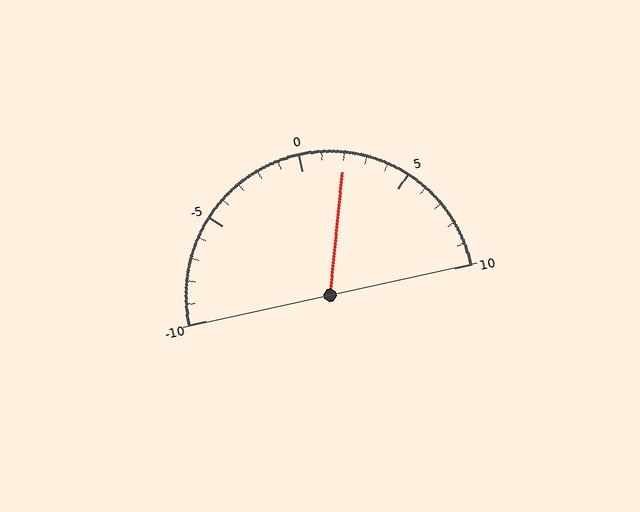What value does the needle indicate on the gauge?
The needle indicates approximately 2.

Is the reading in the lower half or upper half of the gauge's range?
The reading is in the upper half of the range (-10 to 10).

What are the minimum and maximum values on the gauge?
The gauge ranges from -10 to 10.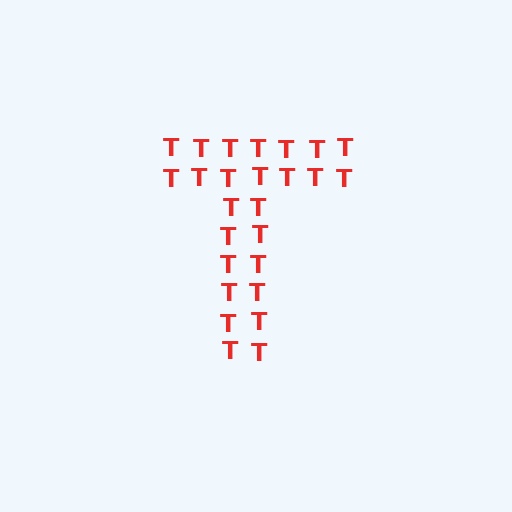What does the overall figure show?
The overall figure shows the letter T.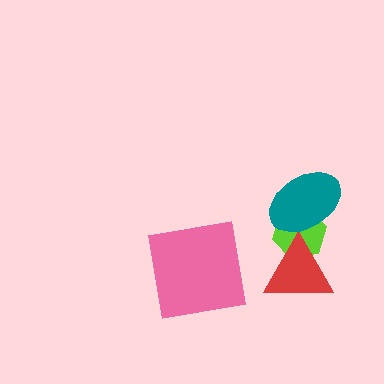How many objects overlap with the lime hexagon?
2 objects overlap with the lime hexagon.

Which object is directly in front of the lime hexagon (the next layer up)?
The red triangle is directly in front of the lime hexagon.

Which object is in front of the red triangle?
The teal ellipse is in front of the red triangle.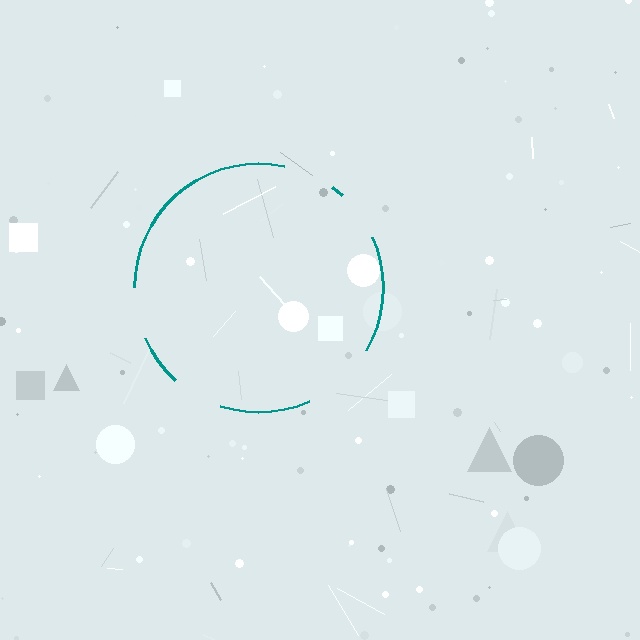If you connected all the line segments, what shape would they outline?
They would outline a circle.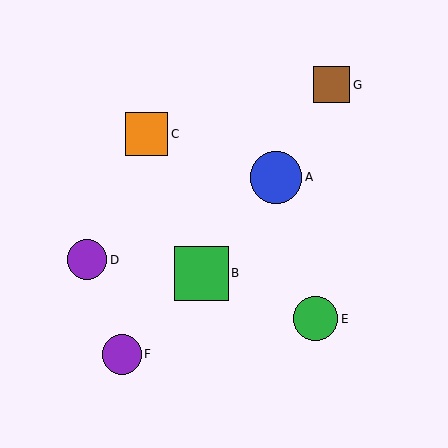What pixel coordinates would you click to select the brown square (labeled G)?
Click at (332, 85) to select the brown square G.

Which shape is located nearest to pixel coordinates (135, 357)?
The purple circle (labeled F) at (122, 354) is nearest to that location.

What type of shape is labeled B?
Shape B is a green square.